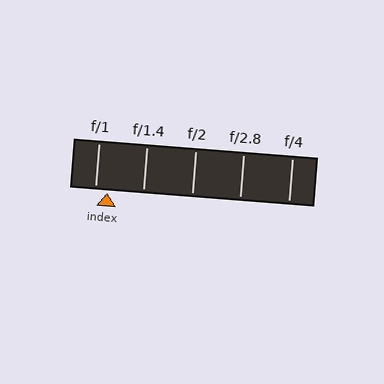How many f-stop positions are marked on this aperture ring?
There are 5 f-stop positions marked.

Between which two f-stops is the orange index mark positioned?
The index mark is between f/1 and f/1.4.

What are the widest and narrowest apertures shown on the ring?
The widest aperture shown is f/1 and the narrowest is f/4.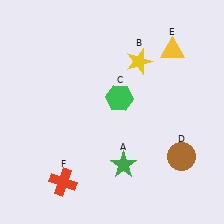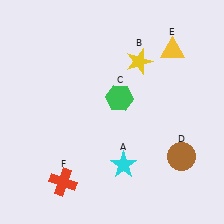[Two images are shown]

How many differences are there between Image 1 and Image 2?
There is 1 difference between the two images.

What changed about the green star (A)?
In Image 1, A is green. In Image 2, it changed to cyan.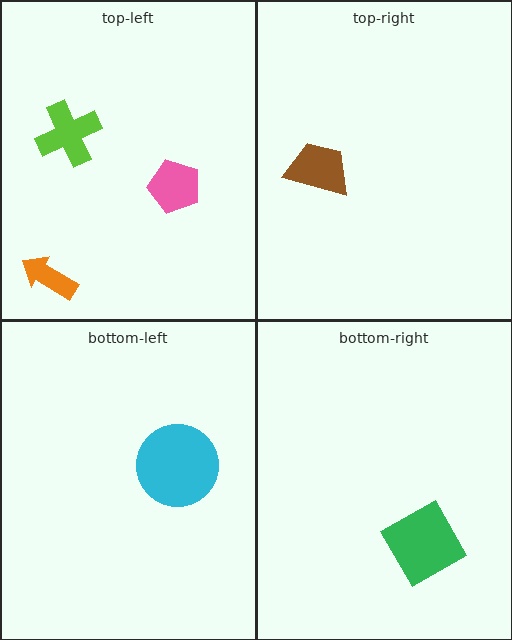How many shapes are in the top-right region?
1.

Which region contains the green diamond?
The bottom-right region.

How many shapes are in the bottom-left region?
1.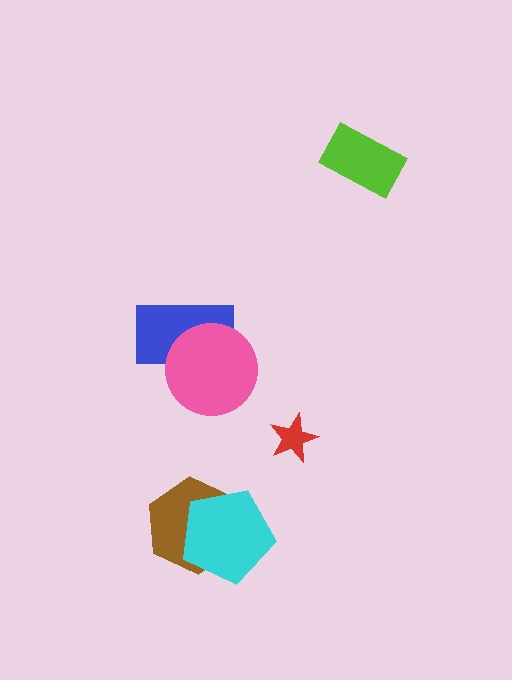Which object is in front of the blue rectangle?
The pink circle is in front of the blue rectangle.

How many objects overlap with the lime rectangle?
0 objects overlap with the lime rectangle.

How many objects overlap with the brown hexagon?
1 object overlaps with the brown hexagon.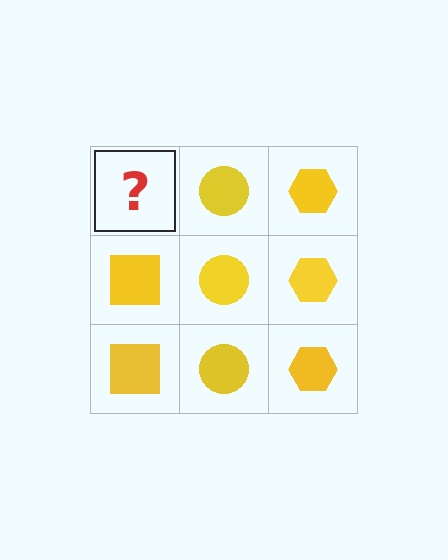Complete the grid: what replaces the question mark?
The question mark should be replaced with a yellow square.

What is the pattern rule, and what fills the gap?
The rule is that each column has a consistent shape. The gap should be filled with a yellow square.